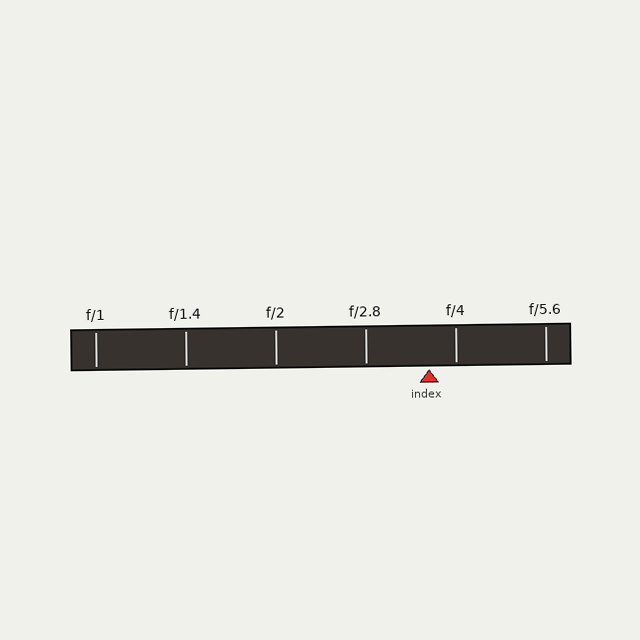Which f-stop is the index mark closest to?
The index mark is closest to f/4.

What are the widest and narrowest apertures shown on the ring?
The widest aperture shown is f/1 and the narrowest is f/5.6.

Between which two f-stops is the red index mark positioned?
The index mark is between f/2.8 and f/4.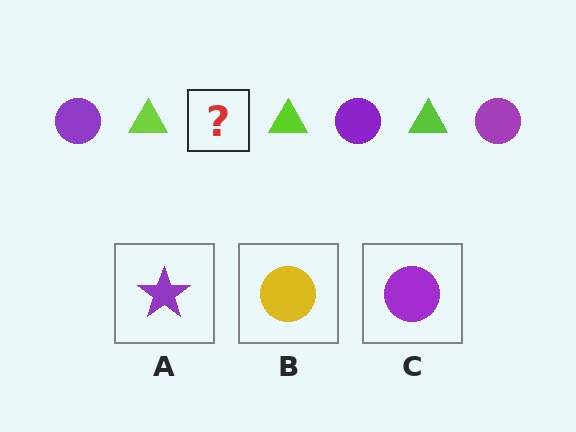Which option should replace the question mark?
Option C.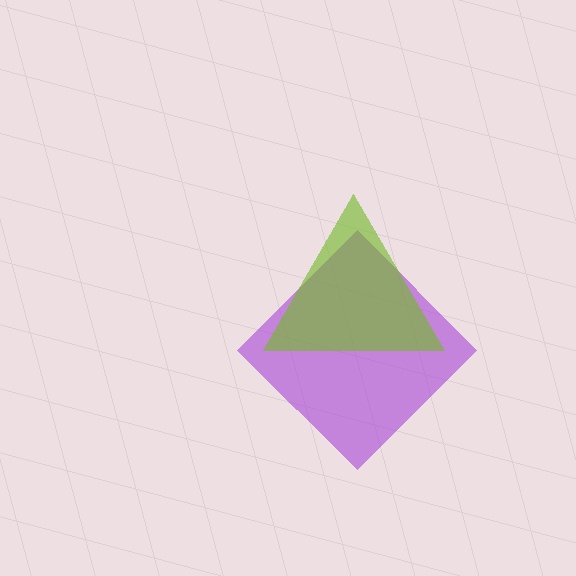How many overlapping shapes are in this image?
There are 2 overlapping shapes in the image.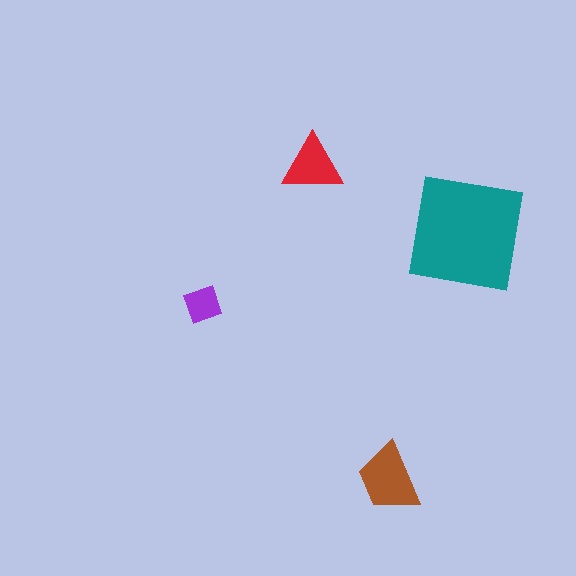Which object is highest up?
The red triangle is topmost.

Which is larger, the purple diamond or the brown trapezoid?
The brown trapezoid.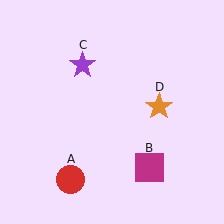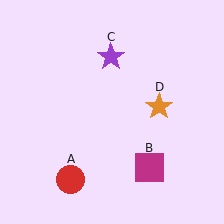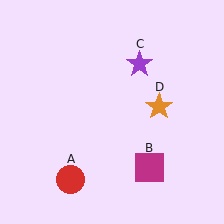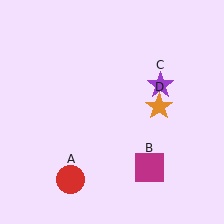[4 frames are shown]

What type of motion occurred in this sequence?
The purple star (object C) rotated clockwise around the center of the scene.